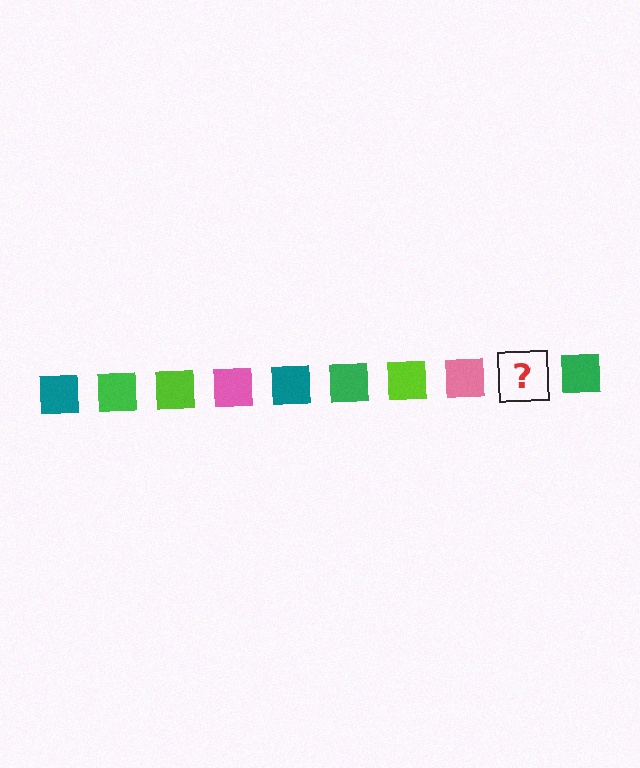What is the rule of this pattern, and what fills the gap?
The rule is that the pattern cycles through teal, green, lime, pink squares. The gap should be filled with a teal square.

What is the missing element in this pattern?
The missing element is a teal square.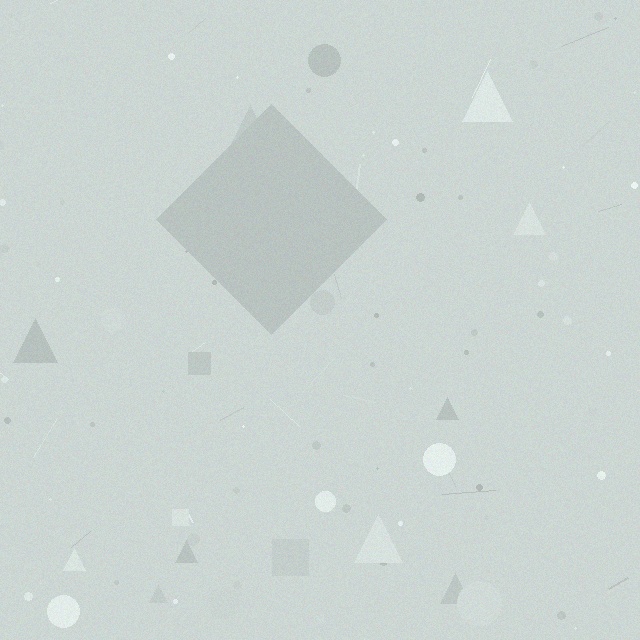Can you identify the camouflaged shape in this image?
The camouflaged shape is a diamond.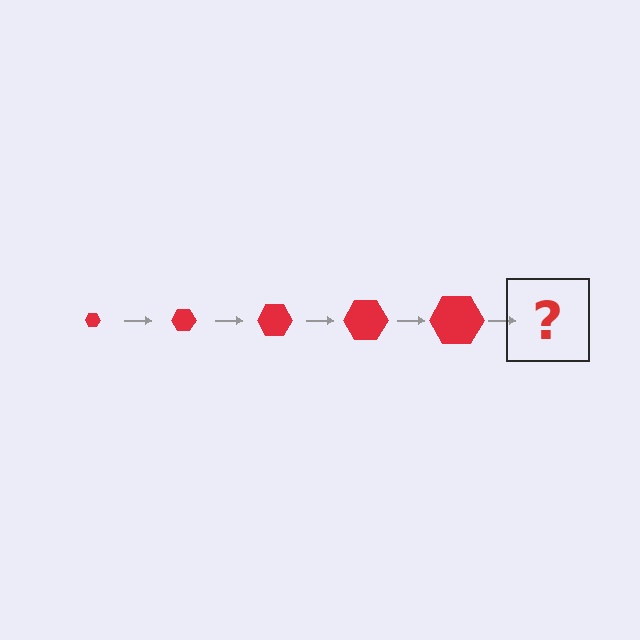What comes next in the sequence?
The next element should be a red hexagon, larger than the previous one.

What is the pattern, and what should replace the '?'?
The pattern is that the hexagon gets progressively larger each step. The '?' should be a red hexagon, larger than the previous one.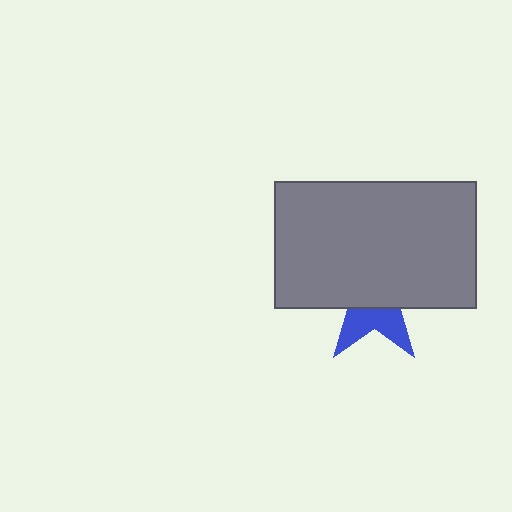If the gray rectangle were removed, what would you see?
You would see the complete blue star.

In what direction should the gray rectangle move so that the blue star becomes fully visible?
The gray rectangle should move up. That is the shortest direction to clear the overlap and leave the blue star fully visible.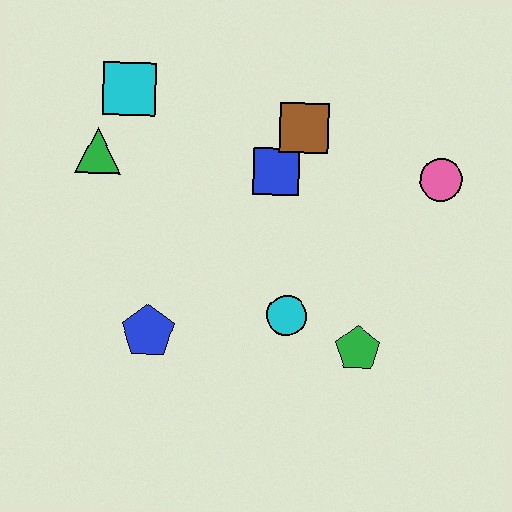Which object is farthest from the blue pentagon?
The pink circle is farthest from the blue pentagon.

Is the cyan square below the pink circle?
No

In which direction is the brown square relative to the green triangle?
The brown square is to the right of the green triangle.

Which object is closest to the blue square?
The brown square is closest to the blue square.